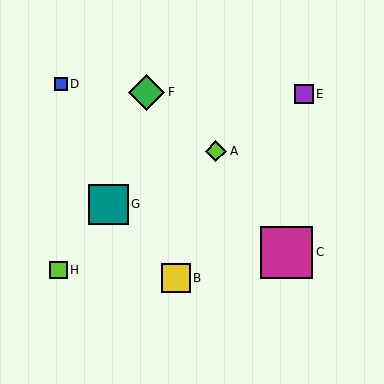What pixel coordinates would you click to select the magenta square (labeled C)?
Click at (286, 252) to select the magenta square C.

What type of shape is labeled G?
Shape G is a teal square.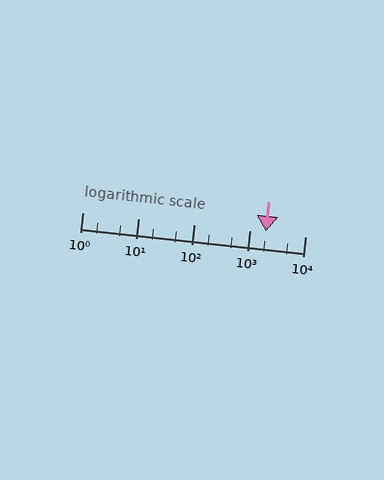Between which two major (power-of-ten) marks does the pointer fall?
The pointer is between 1000 and 10000.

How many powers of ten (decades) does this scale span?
The scale spans 4 decades, from 1 to 10000.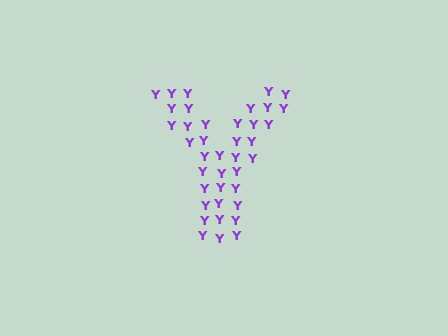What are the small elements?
The small elements are letter Y's.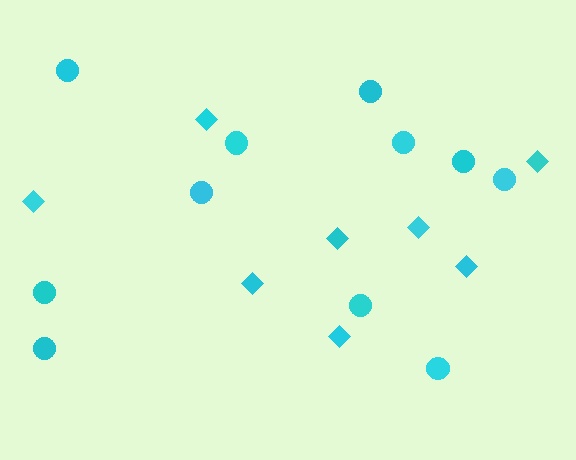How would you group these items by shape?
There are 2 groups: one group of circles (11) and one group of diamonds (8).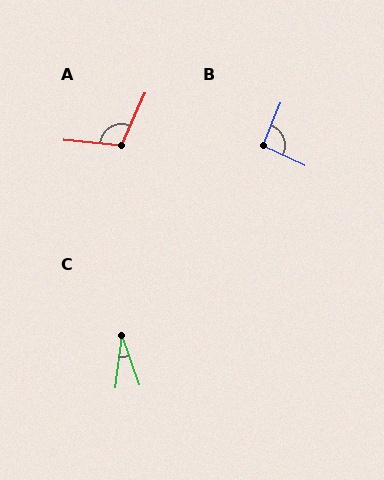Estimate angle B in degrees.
Approximately 93 degrees.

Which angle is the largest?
A, at approximately 109 degrees.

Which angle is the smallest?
C, at approximately 27 degrees.